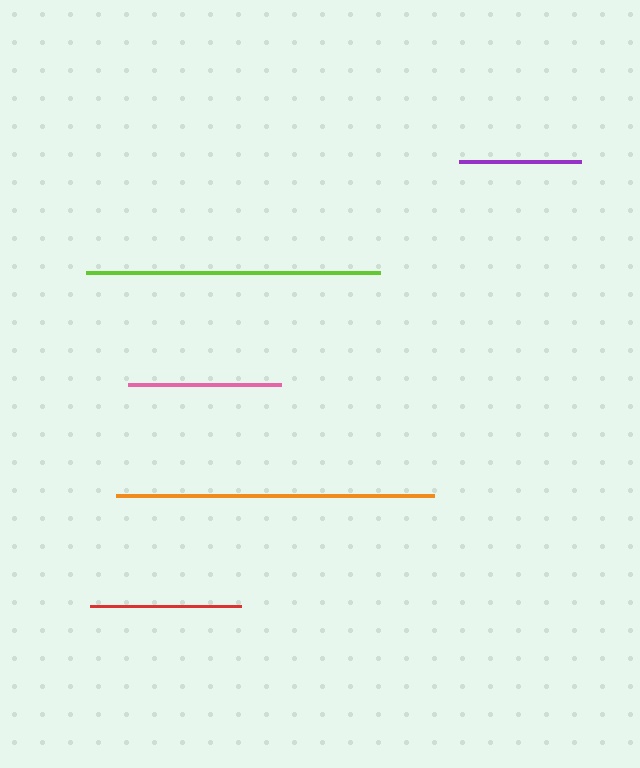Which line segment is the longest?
The orange line is the longest at approximately 319 pixels.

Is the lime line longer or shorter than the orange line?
The orange line is longer than the lime line.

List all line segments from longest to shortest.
From longest to shortest: orange, lime, pink, red, purple.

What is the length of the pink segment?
The pink segment is approximately 152 pixels long.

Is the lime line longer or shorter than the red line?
The lime line is longer than the red line.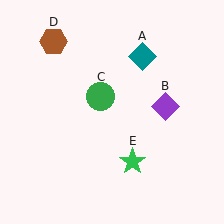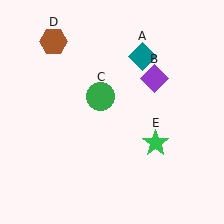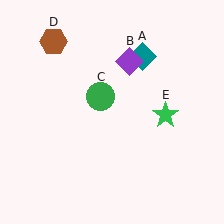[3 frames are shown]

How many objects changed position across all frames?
2 objects changed position: purple diamond (object B), green star (object E).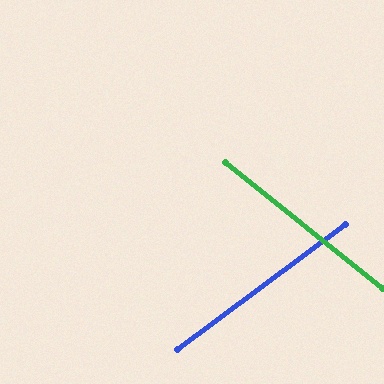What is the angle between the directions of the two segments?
Approximately 75 degrees.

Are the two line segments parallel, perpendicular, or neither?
Neither parallel nor perpendicular — they differ by about 75°.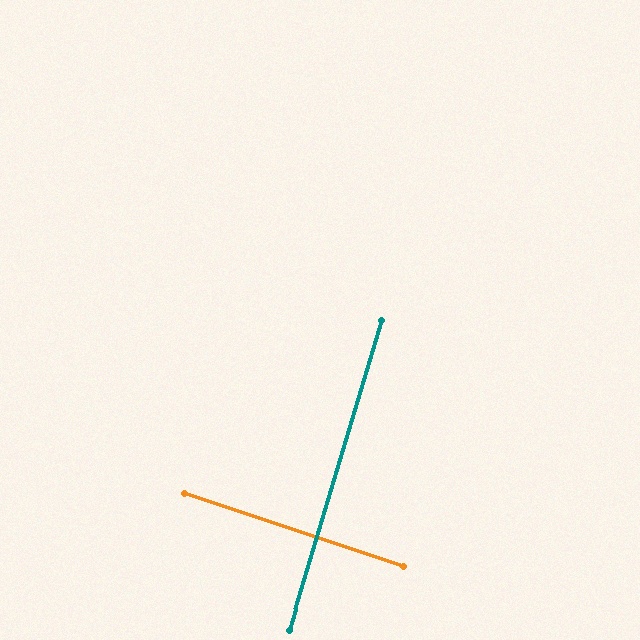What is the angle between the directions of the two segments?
Approximately 88 degrees.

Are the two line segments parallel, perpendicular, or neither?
Perpendicular — they meet at approximately 88°.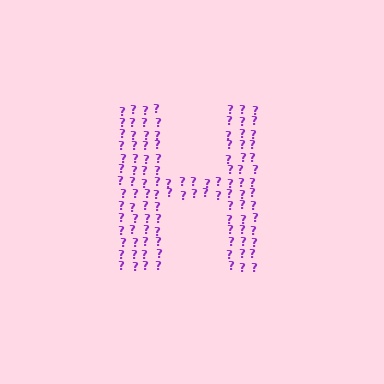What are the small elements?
The small elements are question marks.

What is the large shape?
The large shape is the letter H.